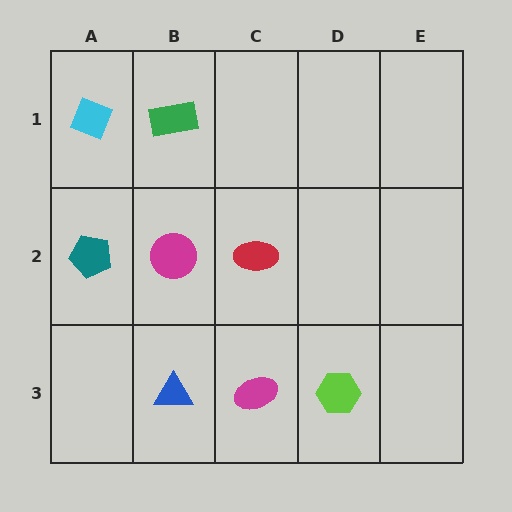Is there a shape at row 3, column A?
No, that cell is empty.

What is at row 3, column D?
A lime hexagon.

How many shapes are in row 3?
3 shapes.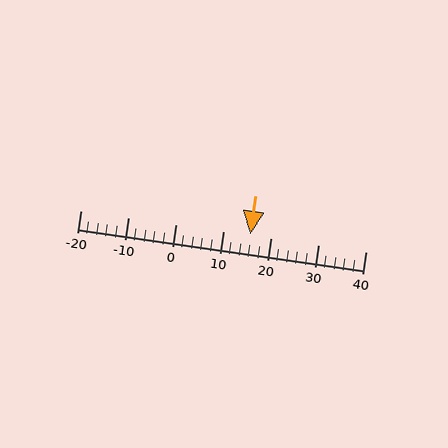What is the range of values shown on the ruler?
The ruler shows values from -20 to 40.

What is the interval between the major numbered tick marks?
The major tick marks are spaced 10 units apart.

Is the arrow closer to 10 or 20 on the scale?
The arrow is closer to 20.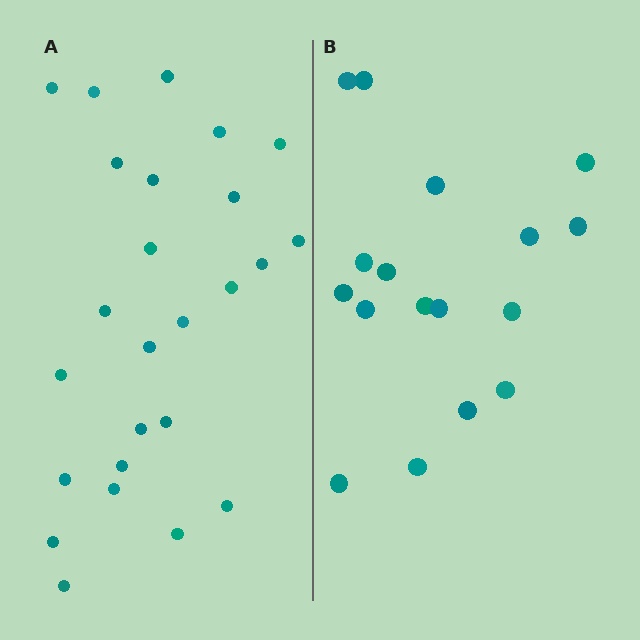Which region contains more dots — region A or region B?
Region A (the left region) has more dots.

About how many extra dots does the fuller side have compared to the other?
Region A has roughly 8 or so more dots than region B.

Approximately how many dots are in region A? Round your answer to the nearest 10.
About 20 dots. (The exact count is 25, which rounds to 20.)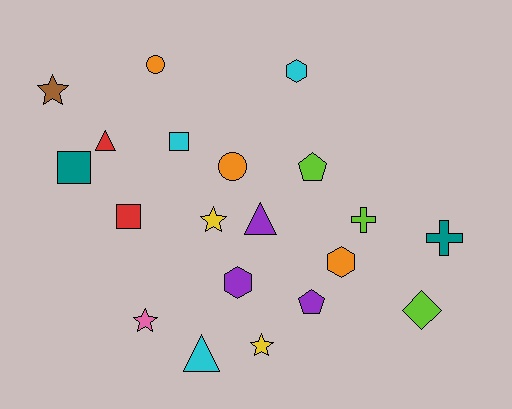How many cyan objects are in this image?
There are 3 cyan objects.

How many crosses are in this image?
There are 2 crosses.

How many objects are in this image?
There are 20 objects.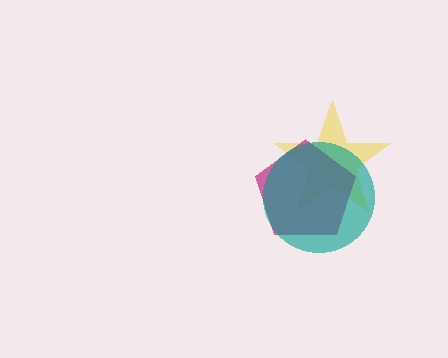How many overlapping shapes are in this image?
There are 3 overlapping shapes in the image.